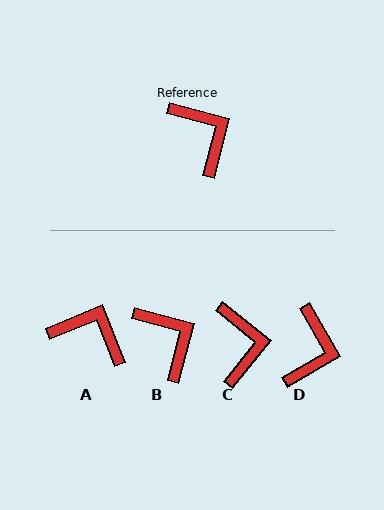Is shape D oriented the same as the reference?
No, it is off by about 45 degrees.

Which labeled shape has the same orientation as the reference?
B.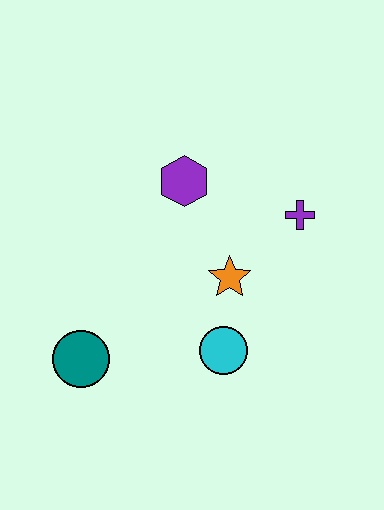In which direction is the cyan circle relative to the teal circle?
The cyan circle is to the right of the teal circle.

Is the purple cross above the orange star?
Yes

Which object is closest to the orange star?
The cyan circle is closest to the orange star.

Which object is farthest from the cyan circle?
The purple hexagon is farthest from the cyan circle.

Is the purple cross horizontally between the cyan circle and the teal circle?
No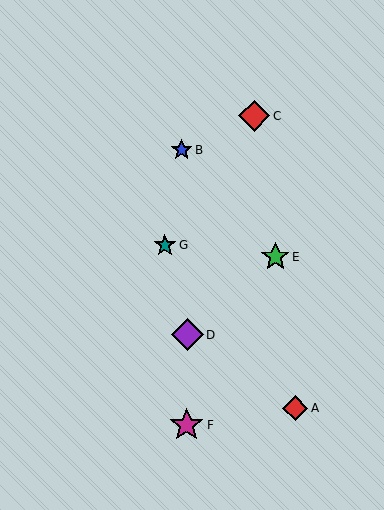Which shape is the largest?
The magenta star (labeled F) is the largest.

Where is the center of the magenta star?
The center of the magenta star is at (187, 425).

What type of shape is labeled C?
Shape C is a red diamond.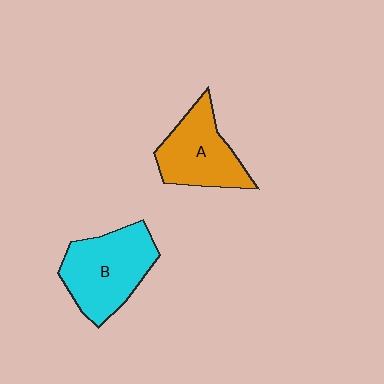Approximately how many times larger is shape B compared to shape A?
Approximately 1.2 times.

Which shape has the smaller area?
Shape A (orange).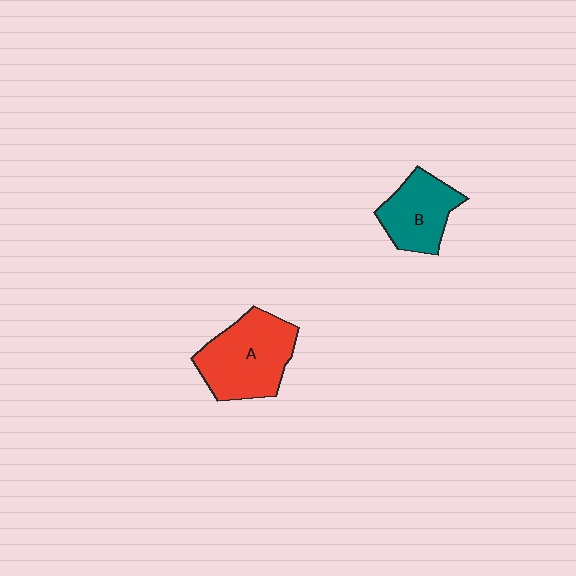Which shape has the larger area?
Shape A (red).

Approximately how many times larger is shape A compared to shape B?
Approximately 1.4 times.